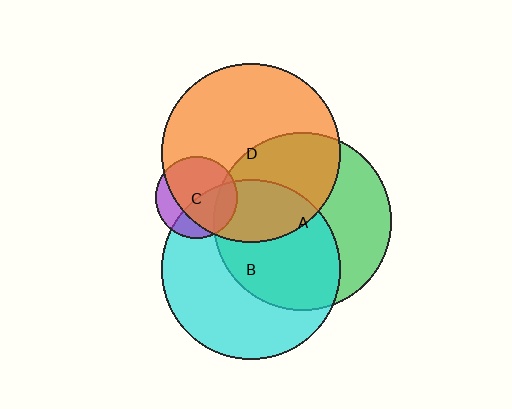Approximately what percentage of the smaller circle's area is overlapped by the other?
Approximately 15%.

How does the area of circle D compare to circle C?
Approximately 4.8 times.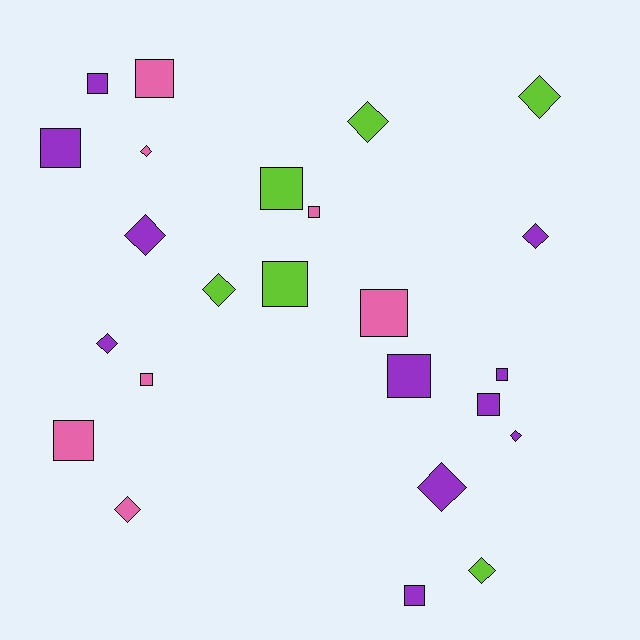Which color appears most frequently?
Purple, with 11 objects.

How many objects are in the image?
There are 24 objects.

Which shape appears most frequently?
Square, with 13 objects.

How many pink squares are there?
There are 5 pink squares.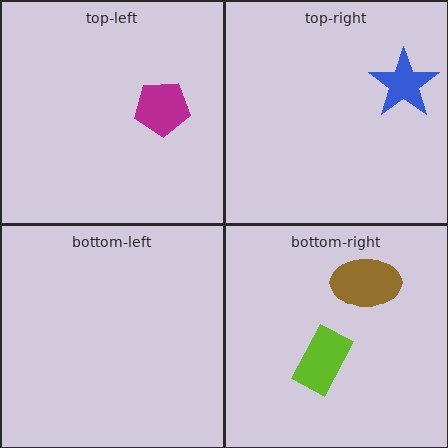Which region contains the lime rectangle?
The bottom-right region.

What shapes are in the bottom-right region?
The lime rectangle, the brown ellipse.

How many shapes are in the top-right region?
1.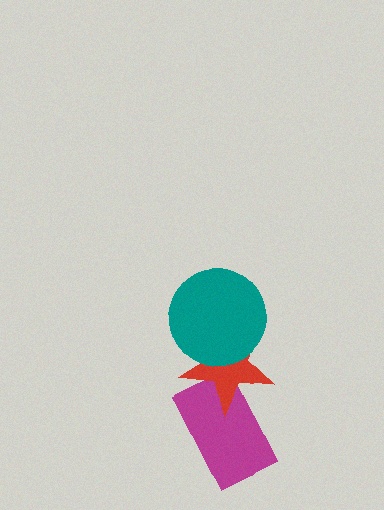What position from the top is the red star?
The red star is 2nd from the top.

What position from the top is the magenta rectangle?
The magenta rectangle is 3rd from the top.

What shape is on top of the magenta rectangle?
The red star is on top of the magenta rectangle.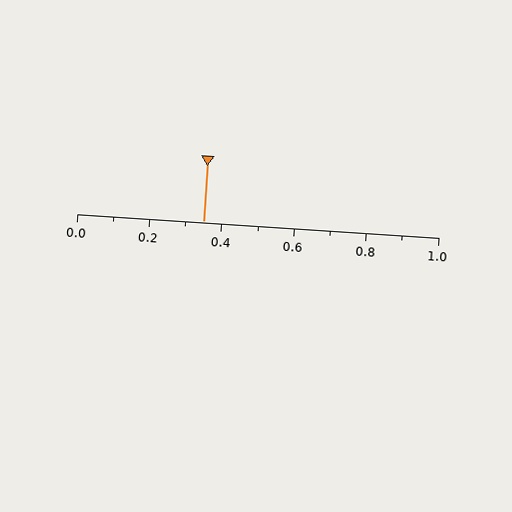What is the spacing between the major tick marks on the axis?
The major ticks are spaced 0.2 apart.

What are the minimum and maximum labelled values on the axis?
The axis runs from 0.0 to 1.0.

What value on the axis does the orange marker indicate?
The marker indicates approximately 0.35.